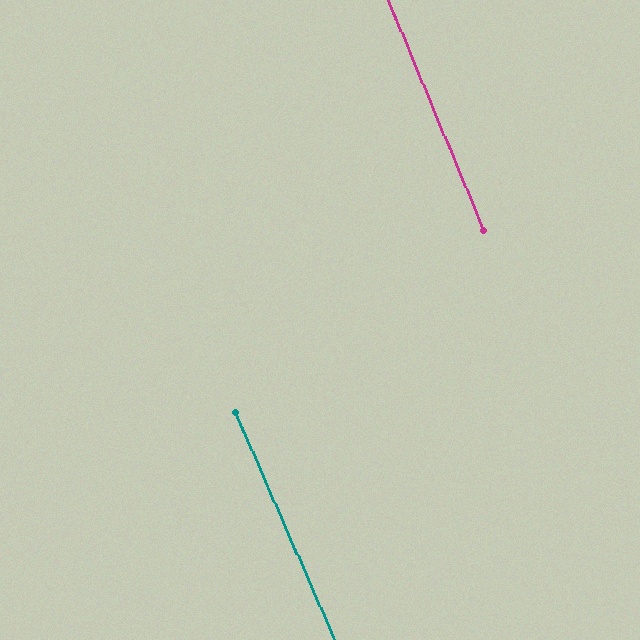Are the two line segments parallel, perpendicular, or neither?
Parallel — their directions differ by only 0.9°.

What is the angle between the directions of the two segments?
Approximately 1 degree.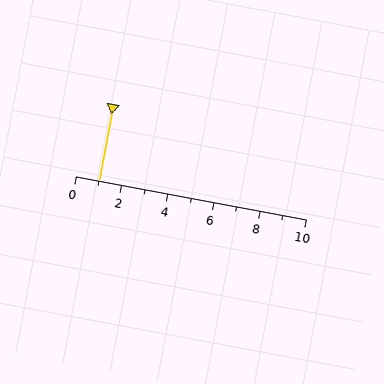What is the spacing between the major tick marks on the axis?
The major ticks are spaced 2 apart.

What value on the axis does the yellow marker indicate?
The marker indicates approximately 1.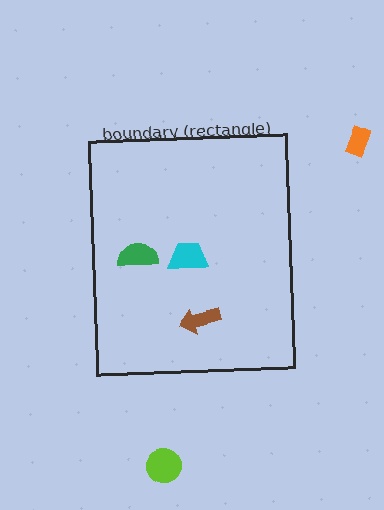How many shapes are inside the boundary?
3 inside, 2 outside.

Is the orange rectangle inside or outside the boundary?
Outside.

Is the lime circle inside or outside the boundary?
Outside.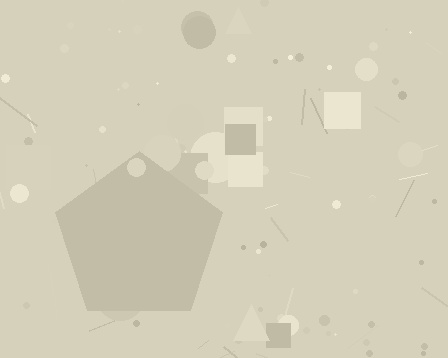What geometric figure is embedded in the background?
A pentagon is embedded in the background.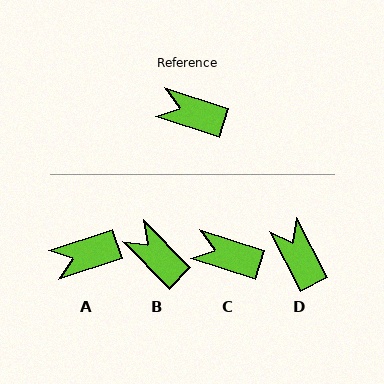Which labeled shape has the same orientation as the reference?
C.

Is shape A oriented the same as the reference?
No, it is off by about 36 degrees.